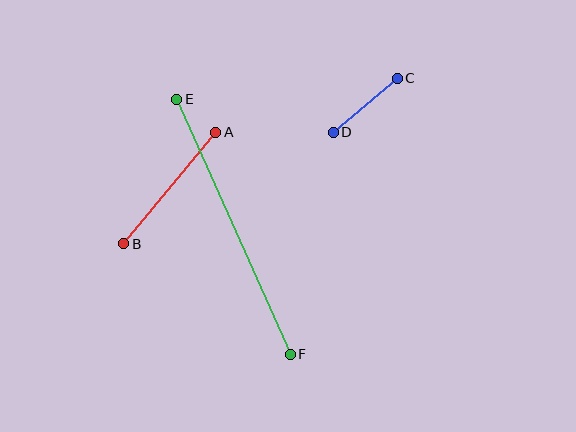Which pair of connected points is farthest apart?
Points E and F are farthest apart.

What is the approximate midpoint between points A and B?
The midpoint is at approximately (170, 188) pixels.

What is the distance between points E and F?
The distance is approximately 279 pixels.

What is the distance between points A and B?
The distance is approximately 144 pixels.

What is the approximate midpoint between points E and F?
The midpoint is at approximately (234, 227) pixels.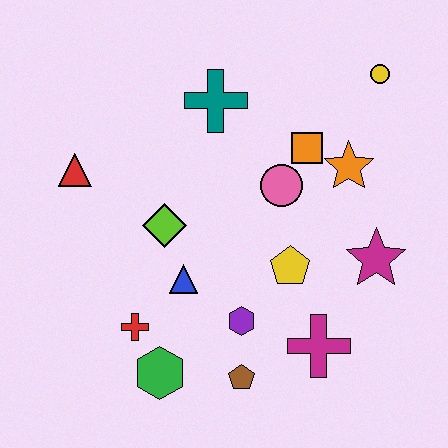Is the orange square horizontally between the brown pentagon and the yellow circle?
Yes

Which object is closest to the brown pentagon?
The purple hexagon is closest to the brown pentagon.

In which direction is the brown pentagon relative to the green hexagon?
The brown pentagon is to the right of the green hexagon.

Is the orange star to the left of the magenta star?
Yes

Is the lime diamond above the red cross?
Yes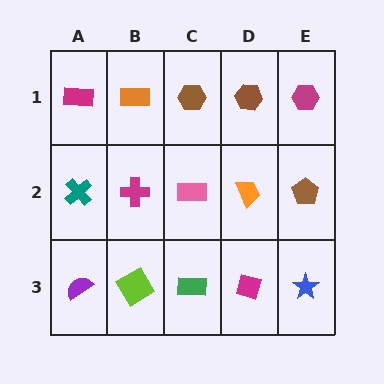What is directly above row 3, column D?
An orange trapezoid.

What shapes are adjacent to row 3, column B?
A magenta cross (row 2, column B), a purple semicircle (row 3, column A), a green rectangle (row 3, column C).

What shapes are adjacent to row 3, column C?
A pink rectangle (row 2, column C), a lime diamond (row 3, column B), a magenta diamond (row 3, column D).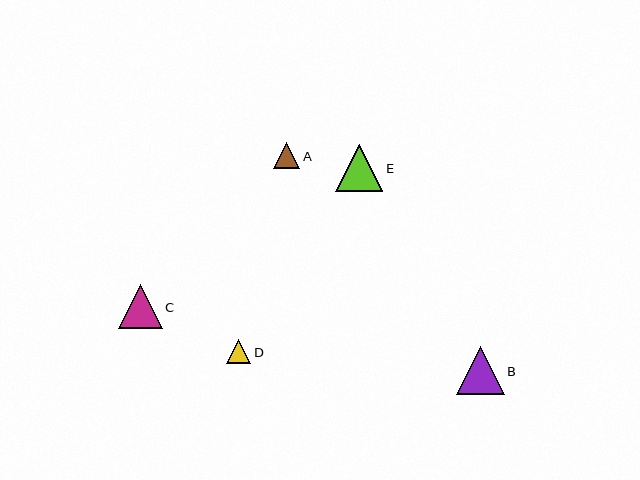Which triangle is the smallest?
Triangle D is the smallest with a size of approximately 24 pixels.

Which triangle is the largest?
Triangle B is the largest with a size of approximately 48 pixels.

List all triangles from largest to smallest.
From largest to smallest: B, E, C, A, D.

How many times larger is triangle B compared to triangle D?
Triangle B is approximately 2.0 times the size of triangle D.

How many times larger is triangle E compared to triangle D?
Triangle E is approximately 2.0 times the size of triangle D.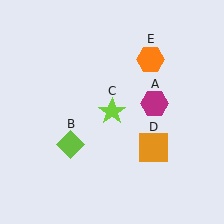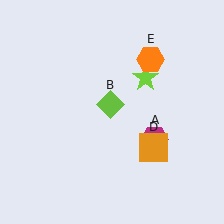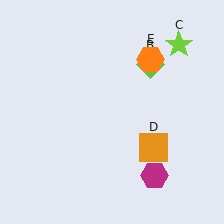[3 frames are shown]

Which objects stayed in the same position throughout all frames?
Orange square (object D) and orange hexagon (object E) remained stationary.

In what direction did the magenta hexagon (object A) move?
The magenta hexagon (object A) moved down.